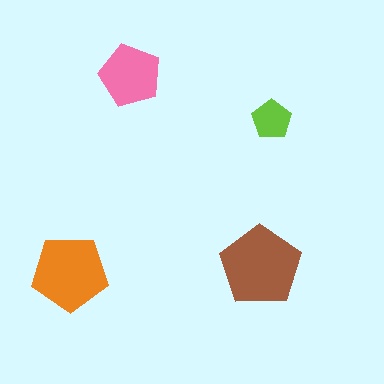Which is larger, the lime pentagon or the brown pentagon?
The brown one.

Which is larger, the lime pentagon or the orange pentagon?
The orange one.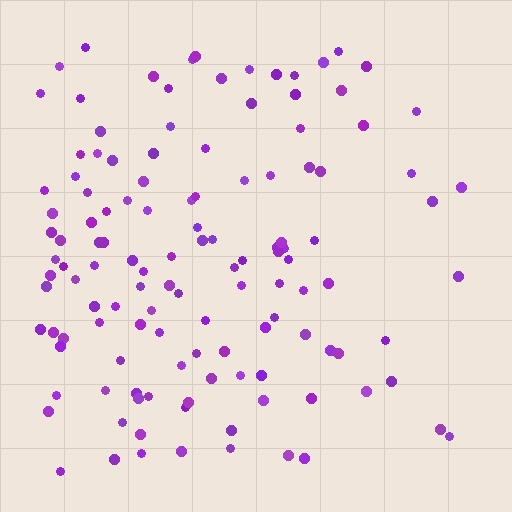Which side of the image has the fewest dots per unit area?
The right.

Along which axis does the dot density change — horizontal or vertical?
Horizontal.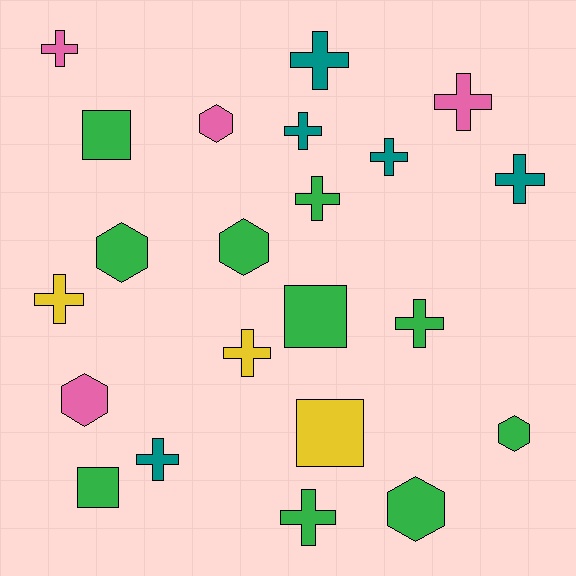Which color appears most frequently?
Green, with 10 objects.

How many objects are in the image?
There are 22 objects.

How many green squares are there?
There are 3 green squares.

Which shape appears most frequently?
Cross, with 12 objects.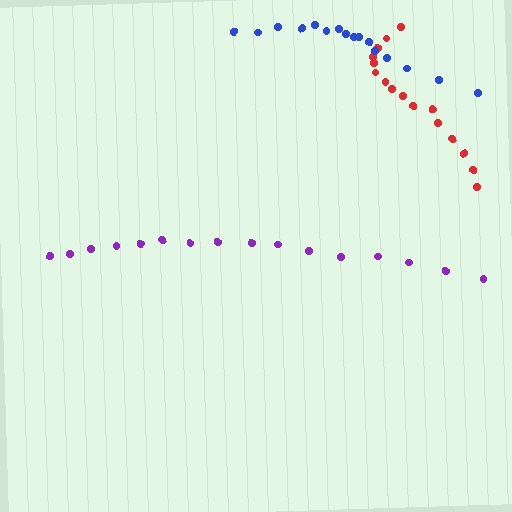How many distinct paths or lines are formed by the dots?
There are 3 distinct paths.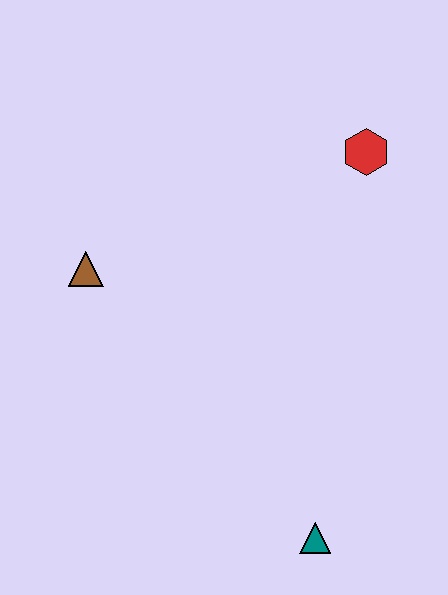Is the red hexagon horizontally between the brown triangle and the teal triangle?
No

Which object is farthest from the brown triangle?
The teal triangle is farthest from the brown triangle.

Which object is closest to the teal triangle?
The brown triangle is closest to the teal triangle.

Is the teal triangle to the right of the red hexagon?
No